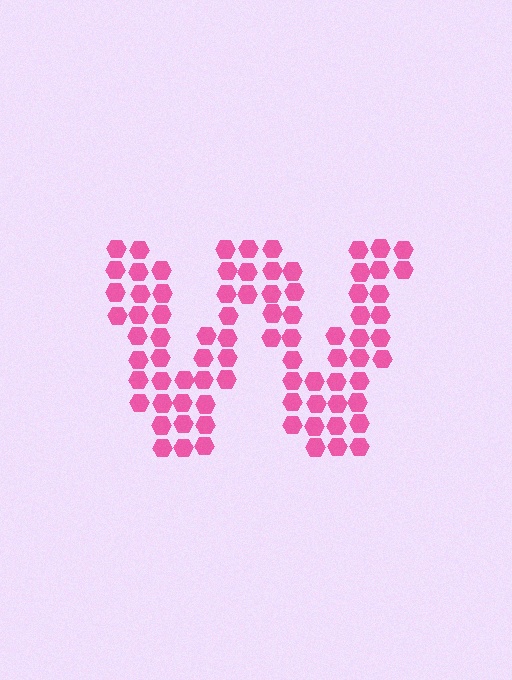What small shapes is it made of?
It is made of small hexagons.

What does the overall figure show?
The overall figure shows the letter W.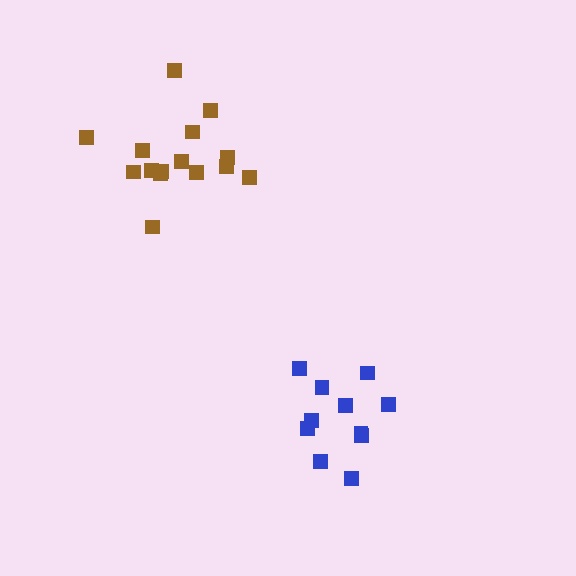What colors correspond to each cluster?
The clusters are colored: blue, brown.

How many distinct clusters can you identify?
There are 2 distinct clusters.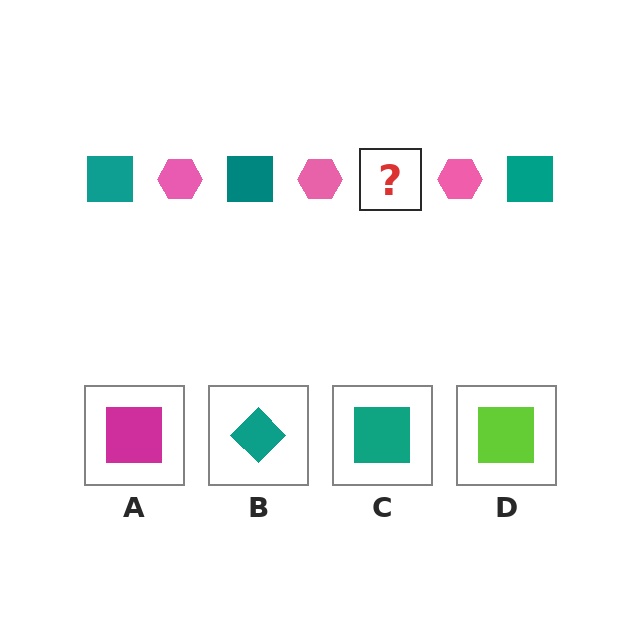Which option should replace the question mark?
Option C.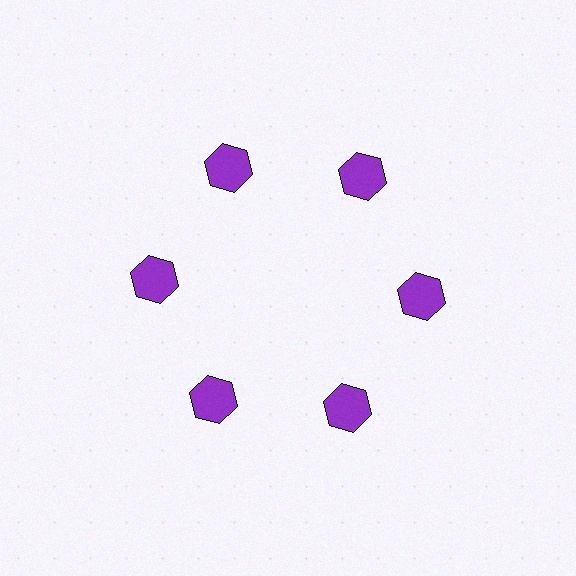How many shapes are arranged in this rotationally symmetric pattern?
There are 6 shapes, arranged in 6 groups of 1.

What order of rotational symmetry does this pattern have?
This pattern has 6-fold rotational symmetry.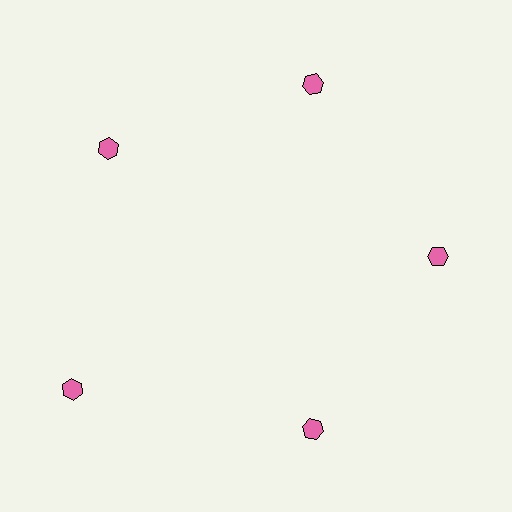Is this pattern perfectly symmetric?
No. The 5 pink hexagons are arranged in a ring, but one element near the 8 o'clock position is pushed outward from the center, breaking the 5-fold rotational symmetry.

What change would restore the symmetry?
The symmetry would be restored by moving it inward, back onto the ring so that all 5 hexagons sit at equal angles and equal distance from the center.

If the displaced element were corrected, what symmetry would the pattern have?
It would have 5-fold rotational symmetry — the pattern would map onto itself every 72 degrees.